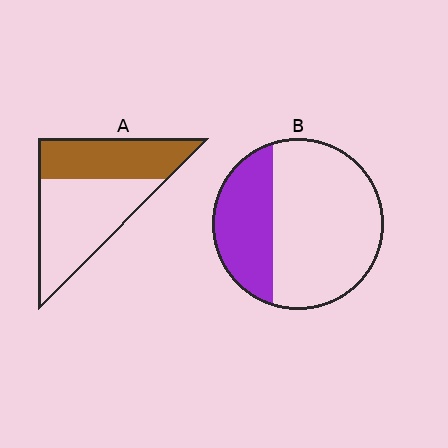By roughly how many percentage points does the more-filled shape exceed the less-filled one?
By roughly 10 percentage points (A over B).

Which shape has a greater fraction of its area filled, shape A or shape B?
Shape A.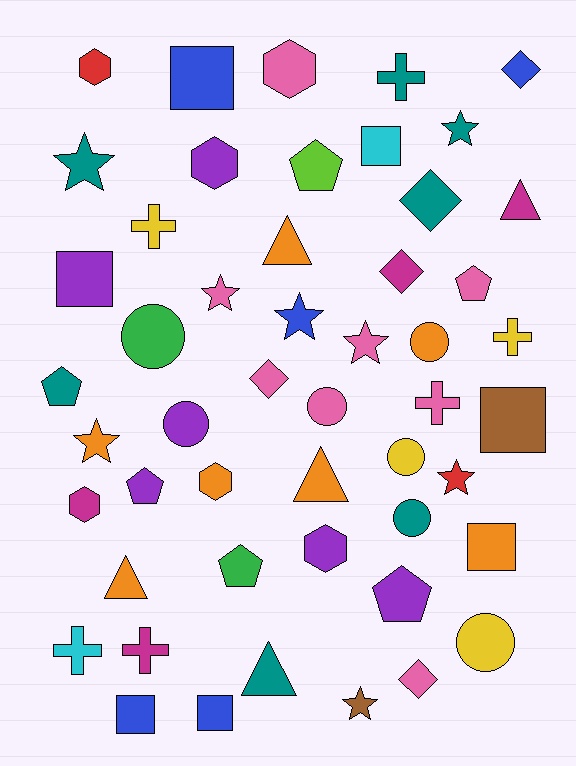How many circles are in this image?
There are 7 circles.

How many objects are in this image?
There are 50 objects.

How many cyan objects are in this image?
There are 2 cyan objects.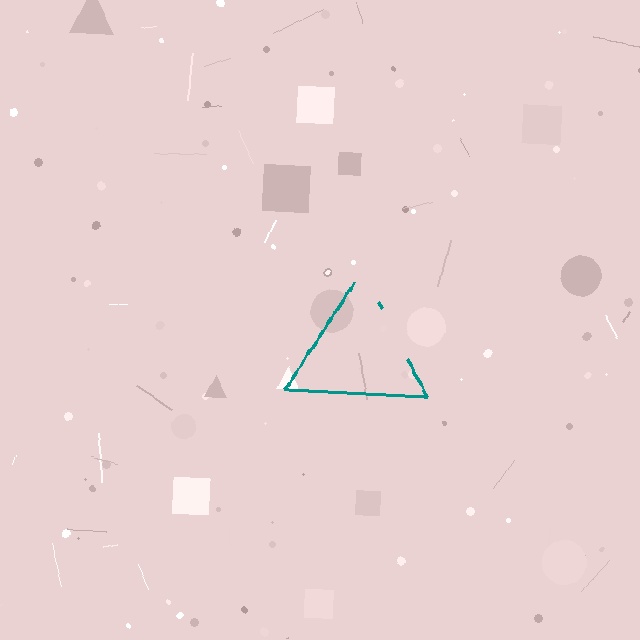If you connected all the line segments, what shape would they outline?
They would outline a triangle.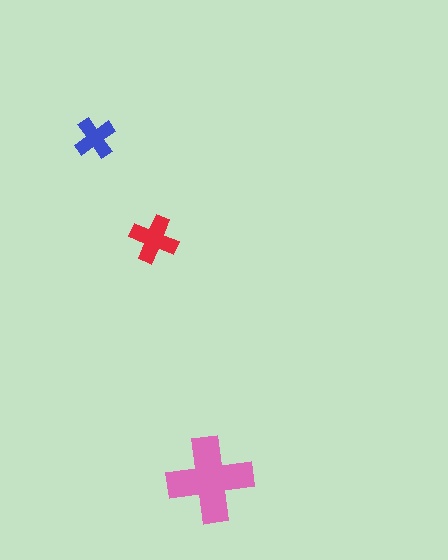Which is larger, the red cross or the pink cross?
The pink one.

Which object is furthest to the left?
The blue cross is leftmost.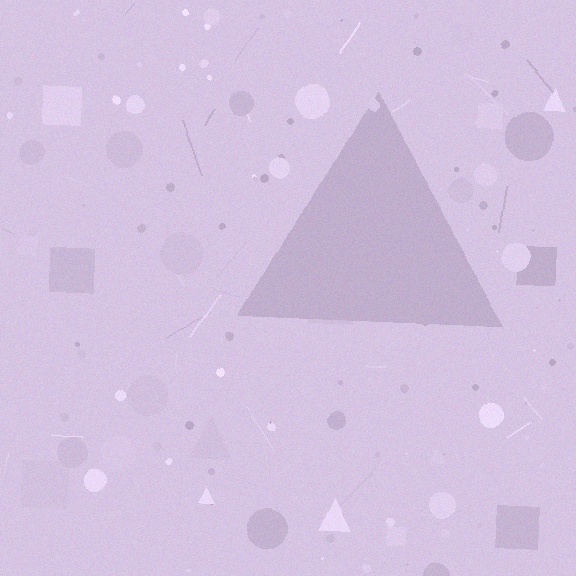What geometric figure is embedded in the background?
A triangle is embedded in the background.